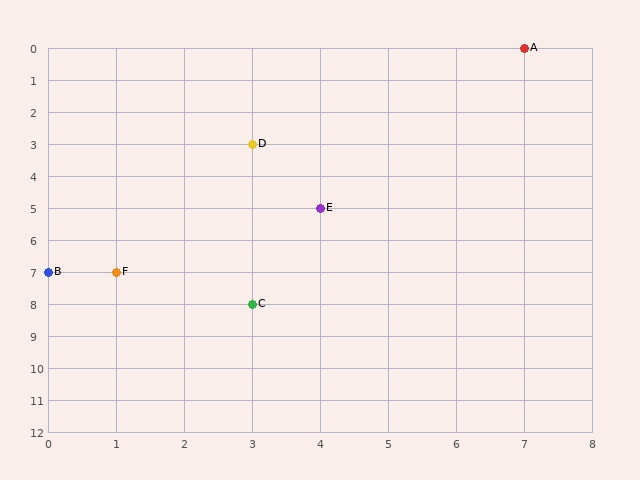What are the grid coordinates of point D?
Point D is at grid coordinates (3, 3).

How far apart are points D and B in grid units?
Points D and B are 3 columns and 4 rows apart (about 5.0 grid units diagonally).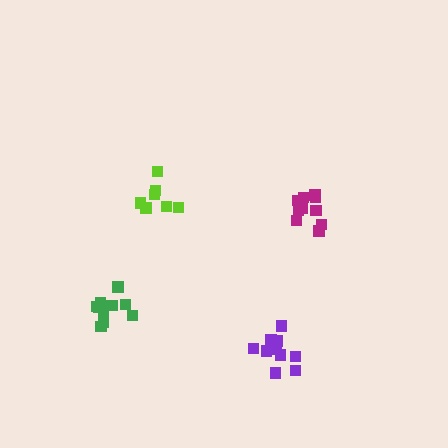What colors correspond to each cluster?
The clusters are colored: lime, purple, magenta, green.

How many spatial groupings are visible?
There are 4 spatial groupings.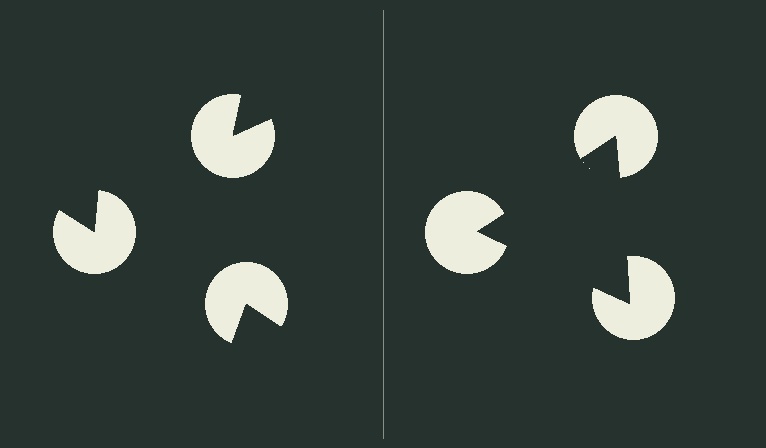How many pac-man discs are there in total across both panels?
6 — 3 on each side.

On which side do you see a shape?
An illusory triangle appears on the right side. On the left side the wedge cuts are rotated, so no coherent shape forms.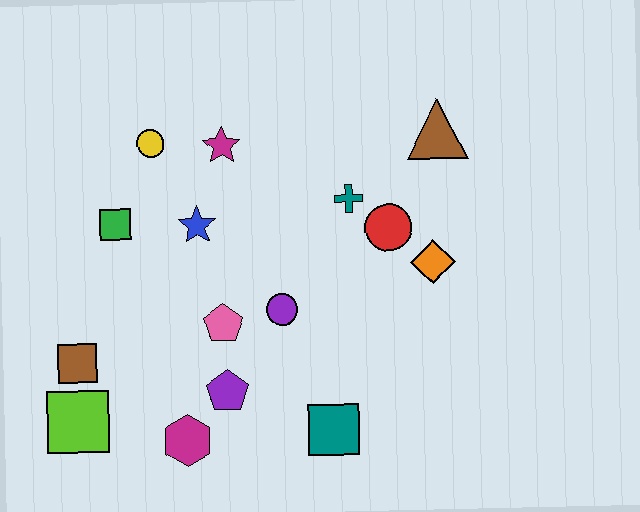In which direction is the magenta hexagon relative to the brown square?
The magenta hexagon is to the right of the brown square.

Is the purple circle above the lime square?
Yes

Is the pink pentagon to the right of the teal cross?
No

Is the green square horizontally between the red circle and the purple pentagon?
No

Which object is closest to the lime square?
The brown square is closest to the lime square.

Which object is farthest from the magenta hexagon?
The brown triangle is farthest from the magenta hexagon.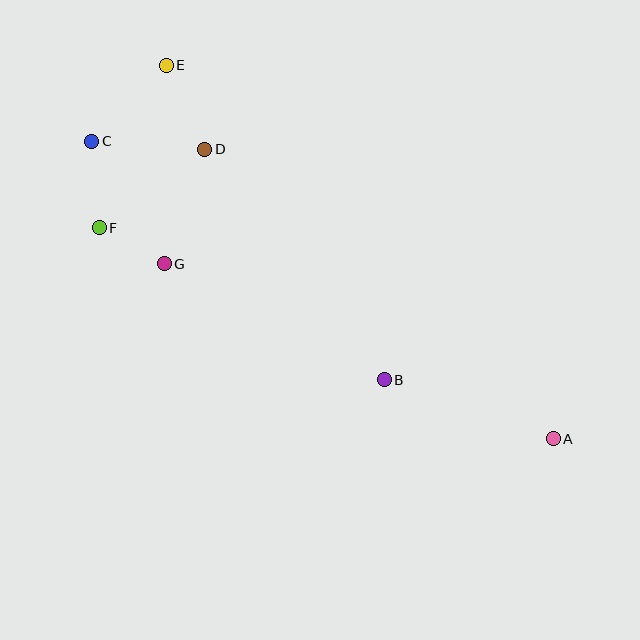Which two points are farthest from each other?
Points A and C are farthest from each other.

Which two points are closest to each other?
Points F and G are closest to each other.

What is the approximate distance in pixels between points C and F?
The distance between C and F is approximately 87 pixels.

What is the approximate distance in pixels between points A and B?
The distance between A and B is approximately 179 pixels.